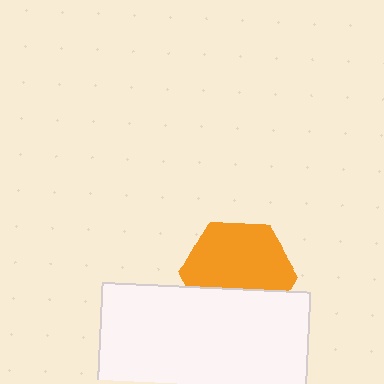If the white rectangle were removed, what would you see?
You would see the complete orange hexagon.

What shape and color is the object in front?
The object in front is a white rectangle.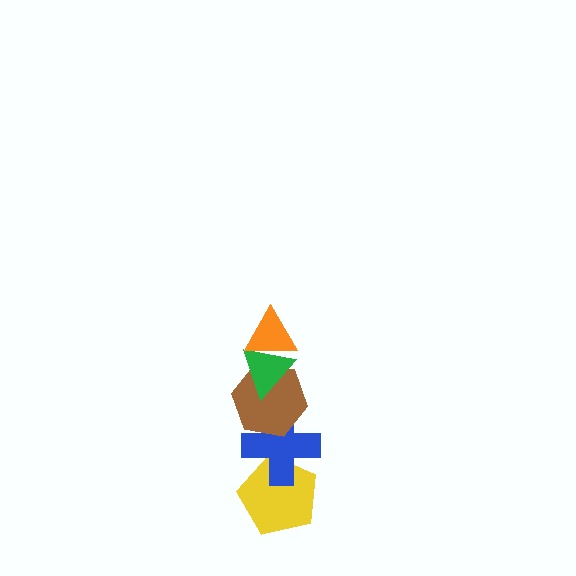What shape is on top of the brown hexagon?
The green triangle is on top of the brown hexagon.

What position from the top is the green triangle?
The green triangle is 2nd from the top.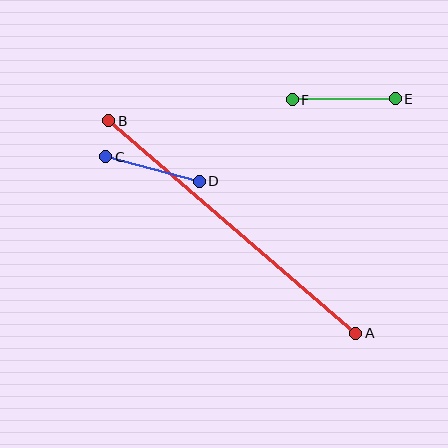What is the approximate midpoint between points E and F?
The midpoint is at approximately (344, 99) pixels.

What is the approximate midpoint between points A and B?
The midpoint is at approximately (232, 227) pixels.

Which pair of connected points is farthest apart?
Points A and B are farthest apart.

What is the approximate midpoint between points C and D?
The midpoint is at approximately (152, 169) pixels.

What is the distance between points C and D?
The distance is approximately 96 pixels.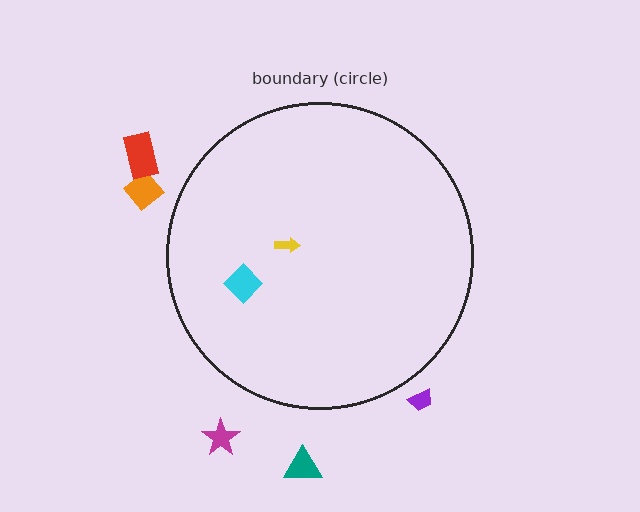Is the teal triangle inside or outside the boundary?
Outside.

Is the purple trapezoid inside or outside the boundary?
Outside.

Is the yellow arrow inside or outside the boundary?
Inside.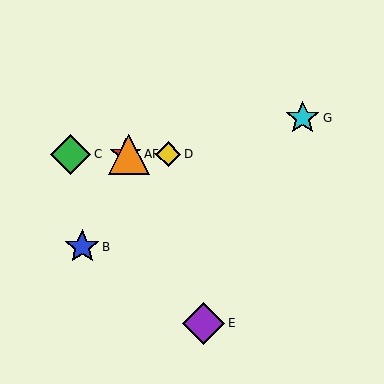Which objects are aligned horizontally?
Objects A, C, D, F are aligned horizontally.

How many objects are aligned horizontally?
4 objects (A, C, D, F) are aligned horizontally.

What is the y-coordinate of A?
Object A is at y≈154.